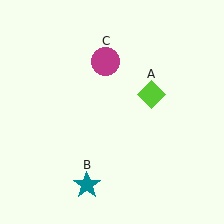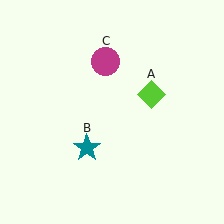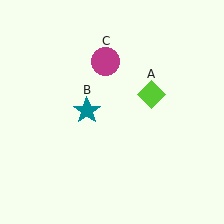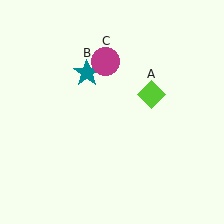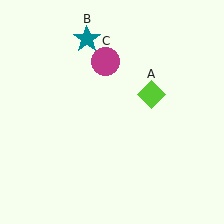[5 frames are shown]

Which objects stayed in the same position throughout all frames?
Lime diamond (object A) and magenta circle (object C) remained stationary.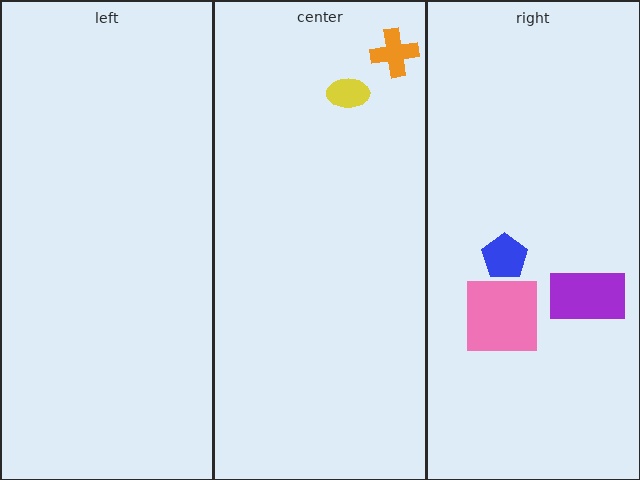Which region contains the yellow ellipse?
The center region.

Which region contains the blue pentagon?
The right region.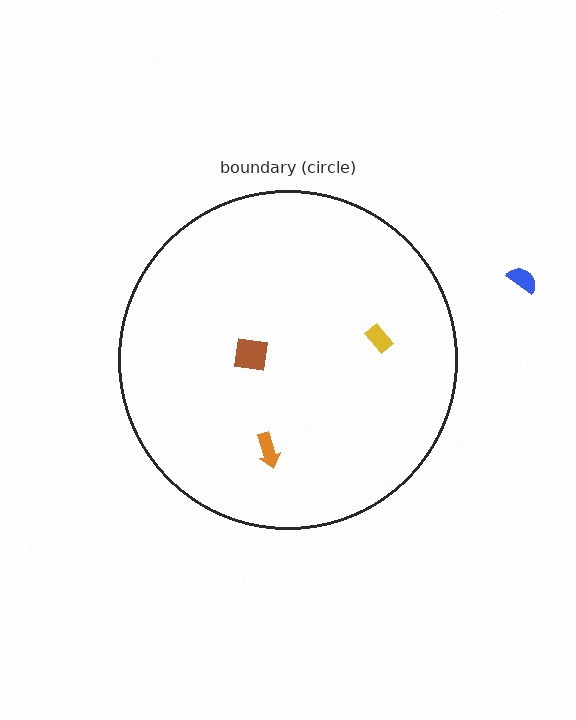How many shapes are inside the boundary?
3 inside, 1 outside.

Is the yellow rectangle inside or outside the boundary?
Inside.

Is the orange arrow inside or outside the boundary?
Inside.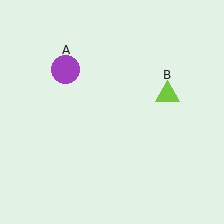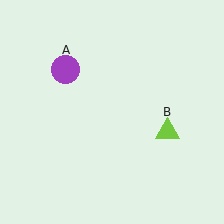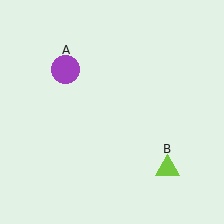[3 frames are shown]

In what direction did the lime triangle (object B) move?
The lime triangle (object B) moved down.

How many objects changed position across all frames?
1 object changed position: lime triangle (object B).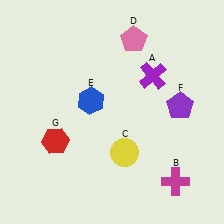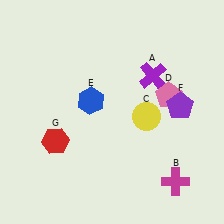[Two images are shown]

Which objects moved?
The objects that moved are: the yellow circle (C), the pink pentagon (D).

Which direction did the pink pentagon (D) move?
The pink pentagon (D) moved down.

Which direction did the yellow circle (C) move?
The yellow circle (C) moved up.